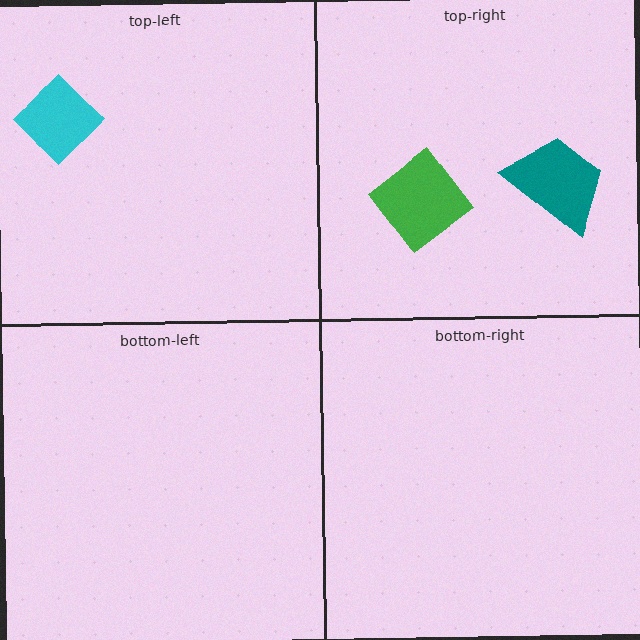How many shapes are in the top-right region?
2.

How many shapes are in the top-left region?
1.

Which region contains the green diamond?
The top-right region.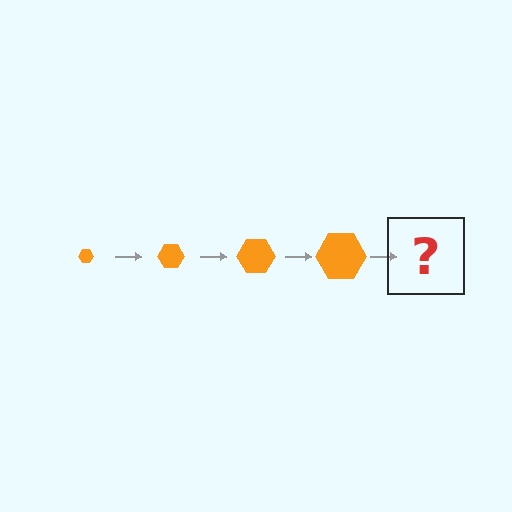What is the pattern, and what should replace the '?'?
The pattern is that the hexagon gets progressively larger each step. The '?' should be an orange hexagon, larger than the previous one.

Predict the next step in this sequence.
The next step is an orange hexagon, larger than the previous one.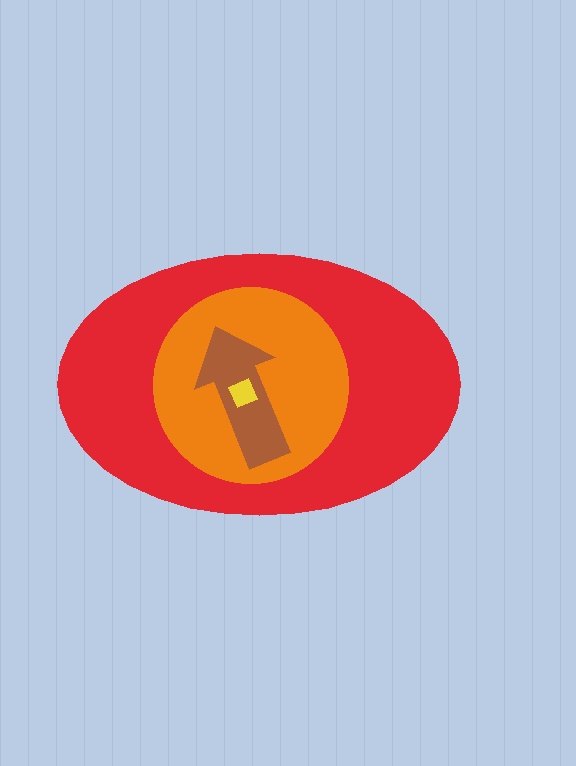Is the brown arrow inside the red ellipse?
Yes.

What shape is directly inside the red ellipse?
The orange circle.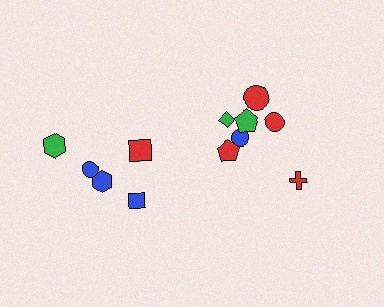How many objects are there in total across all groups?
There are 12 objects.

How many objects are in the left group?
There are 5 objects.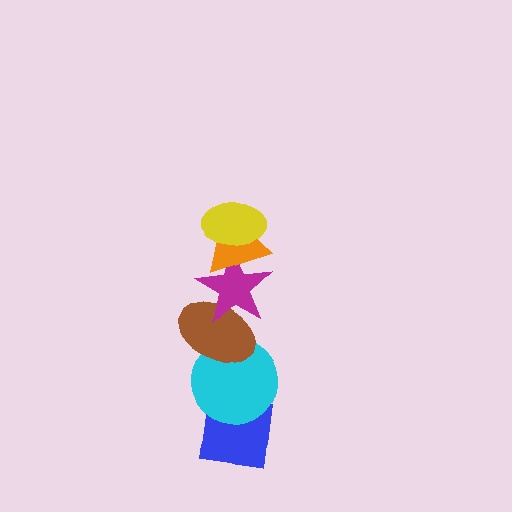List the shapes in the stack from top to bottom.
From top to bottom: the yellow ellipse, the orange triangle, the magenta star, the brown ellipse, the cyan circle, the blue square.